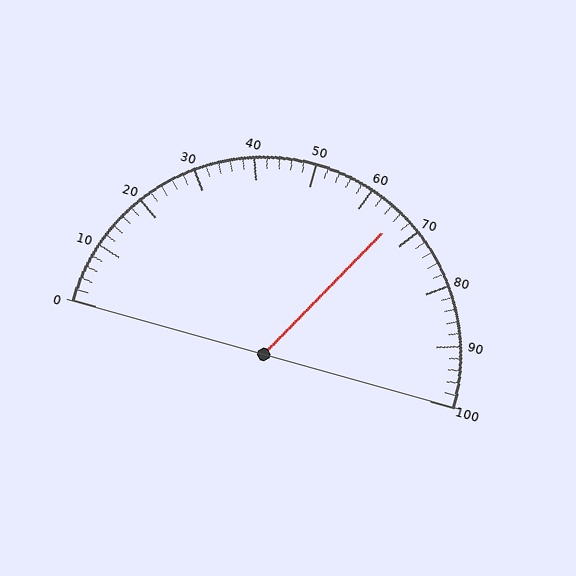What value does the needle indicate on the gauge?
The needle indicates approximately 66.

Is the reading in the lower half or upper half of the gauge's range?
The reading is in the upper half of the range (0 to 100).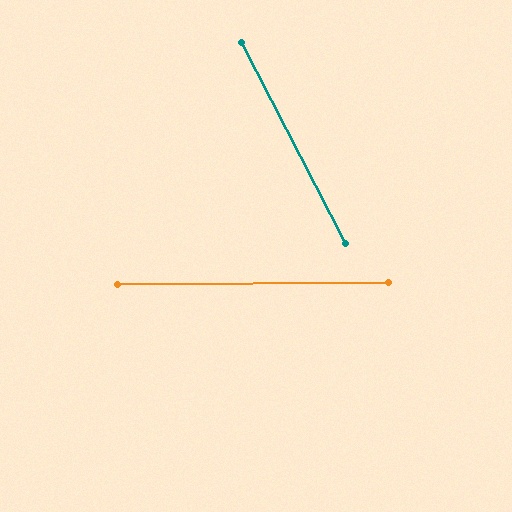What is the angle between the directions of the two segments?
Approximately 63 degrees.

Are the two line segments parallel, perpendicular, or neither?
Neither parallel nor perpendicular — they differ by about 63°.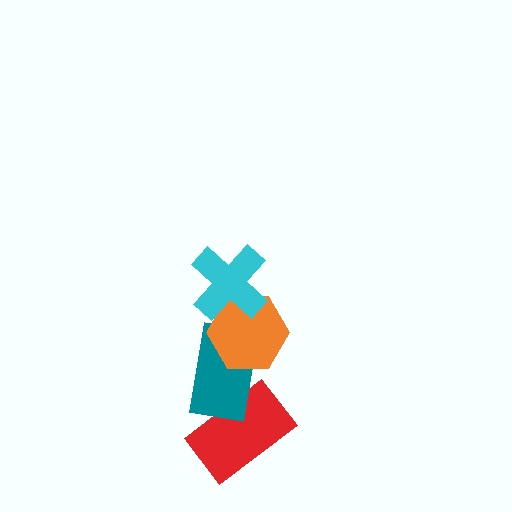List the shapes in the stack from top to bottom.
From top to bottom: the cyan cross, the orange hexagon, the teal rectangle, the red rectangle.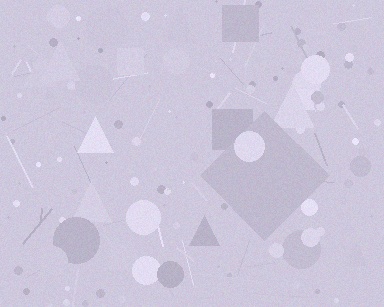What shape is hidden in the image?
A diamond is hidden in the image.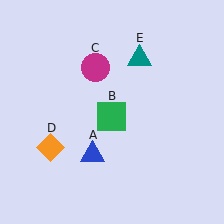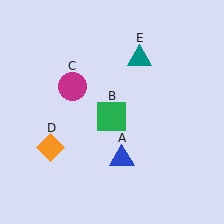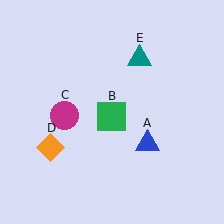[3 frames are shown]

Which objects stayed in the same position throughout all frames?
Green square (object B) and orange diamond (object D) and teal triangle (object E) remained stationary.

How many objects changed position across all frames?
2 objects changed position: blue triangle (object A), magenta circle (object C).